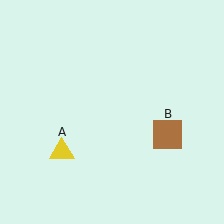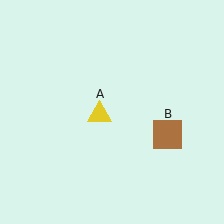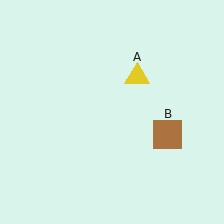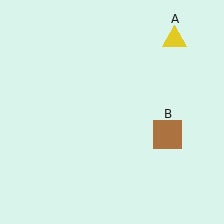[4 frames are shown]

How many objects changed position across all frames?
1 object changed position: yellow triangle (object A).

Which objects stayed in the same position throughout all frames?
Brown square (object B) remained stationary.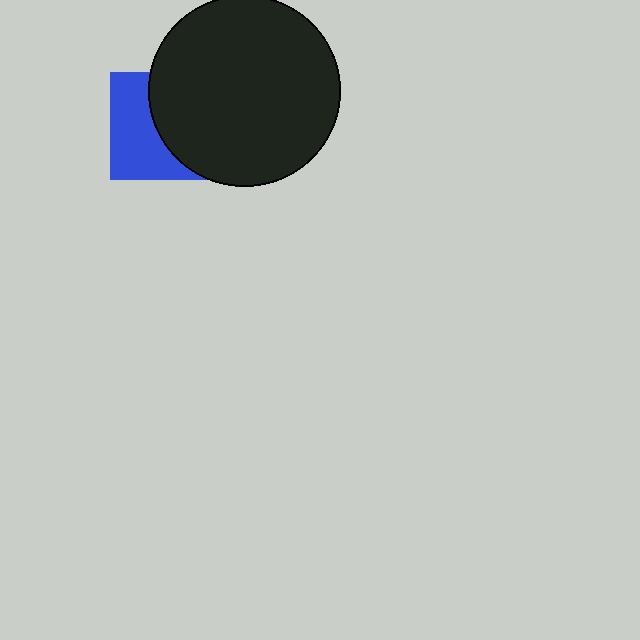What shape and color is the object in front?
The object in front is a black circle.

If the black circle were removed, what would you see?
You would see the complete blue square.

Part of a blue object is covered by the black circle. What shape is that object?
It is a square.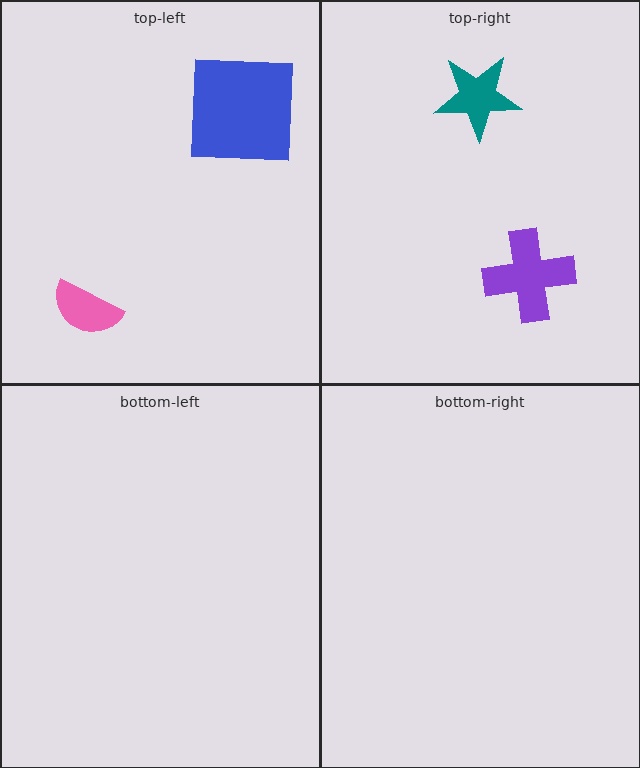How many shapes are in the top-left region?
2.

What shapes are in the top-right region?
The teal star, the purple cross.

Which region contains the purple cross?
The top-right region.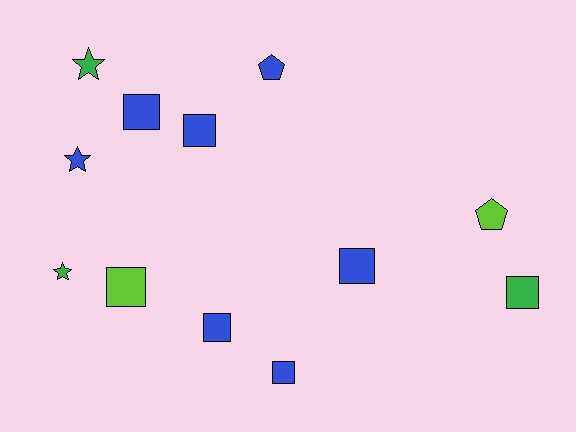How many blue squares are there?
There are 5 blue squares.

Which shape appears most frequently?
Square, with 7 objects.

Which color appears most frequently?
Blue, with 7 objects.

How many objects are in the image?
There are 12 objects.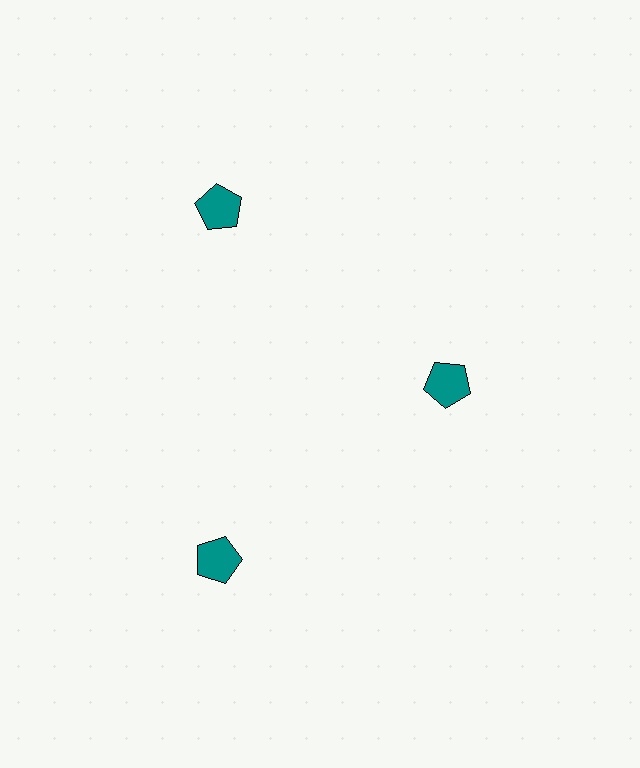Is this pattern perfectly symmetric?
No. The 3 teal pentagons are arranged in a ring, but one element near the 3 o'clock position is pulled inward toward the center, breaking the 3-fold rotational symmetry.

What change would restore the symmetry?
The symmetry would be restored by moving it outward, back onto the ring so that all 3 pentagons sit at equal angles and equal distance from the center.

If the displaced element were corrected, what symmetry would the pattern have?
It would have 3-fold rotational symmetry — the pattern would map onto itself every 120 degrees.